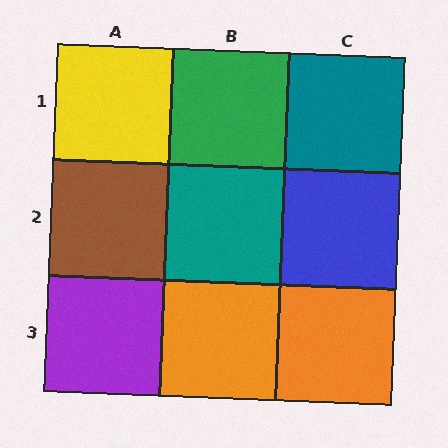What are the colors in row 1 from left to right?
Yellow, green, teal.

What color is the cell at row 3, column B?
Orange.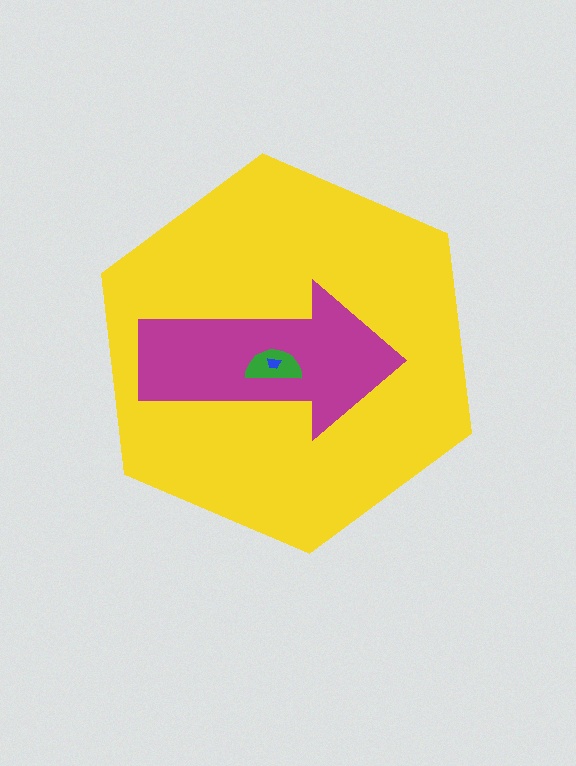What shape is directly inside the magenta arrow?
The green semicircle.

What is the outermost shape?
The yellow hexagon.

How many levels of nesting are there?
4.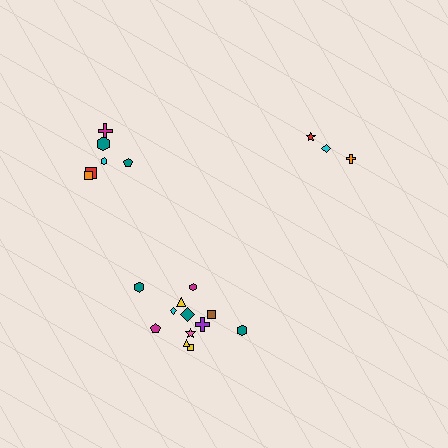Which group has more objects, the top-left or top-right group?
The top-left group.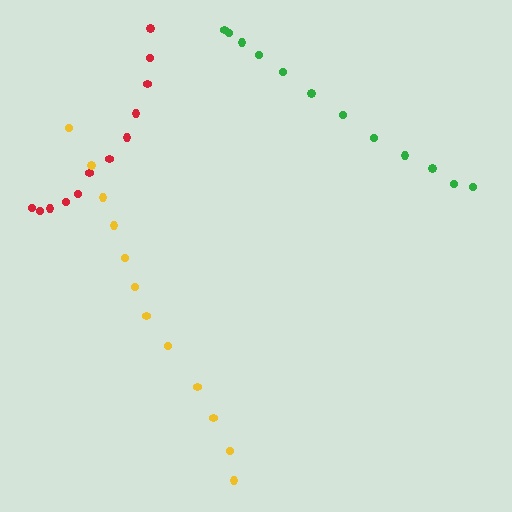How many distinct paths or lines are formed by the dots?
There are 3 distinct paths.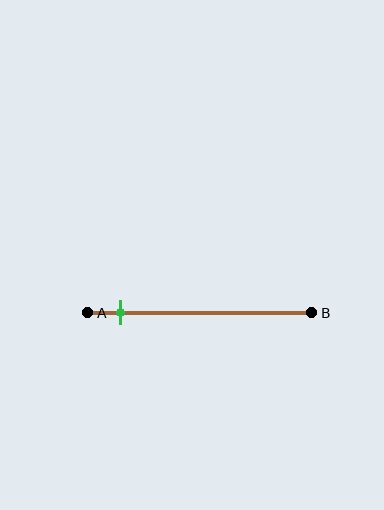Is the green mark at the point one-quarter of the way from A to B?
No, the mark is at about 15% from A, not at the 25% one-quarter point.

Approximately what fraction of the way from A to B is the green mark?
The green mark is approximately 15% of the way from A to B.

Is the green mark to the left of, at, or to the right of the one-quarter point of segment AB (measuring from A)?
The green mark is to the left of the one-quarter point of segment AB.